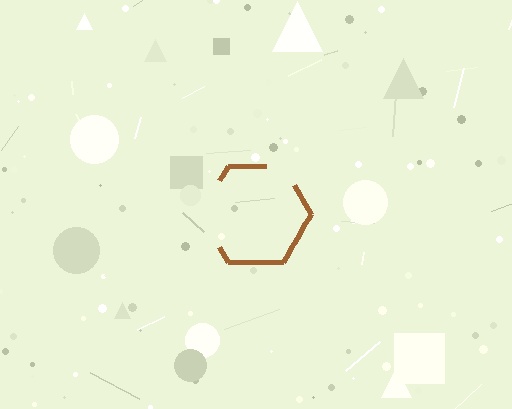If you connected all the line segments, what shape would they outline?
They would outline a hexagon.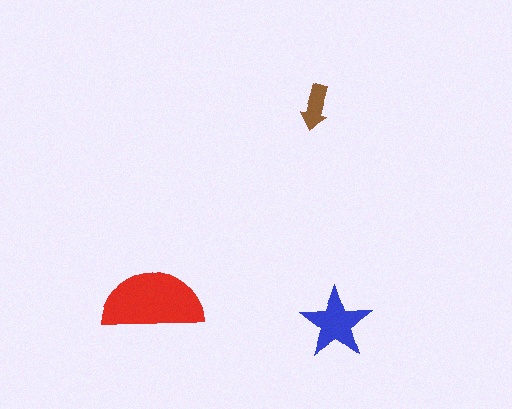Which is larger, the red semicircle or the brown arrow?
The red semicircle.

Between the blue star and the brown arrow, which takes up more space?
The blue star.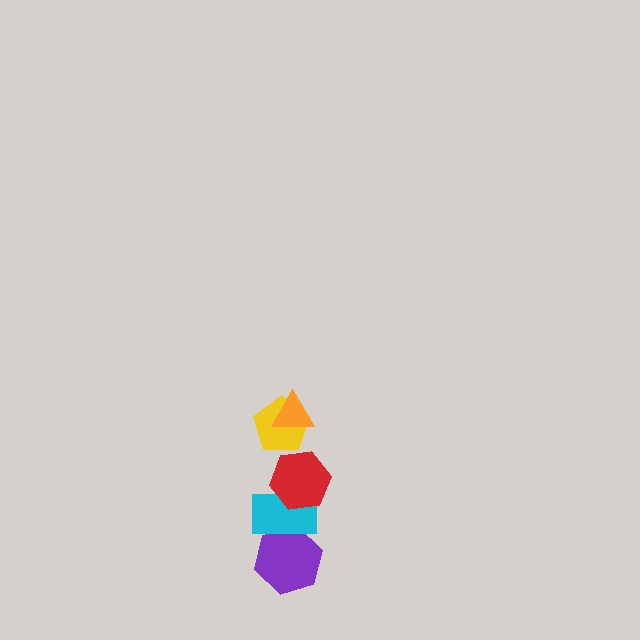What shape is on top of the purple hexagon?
The cyan rectangle is on top of the purple hexagon.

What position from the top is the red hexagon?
The red hexagon is 3rd from the top.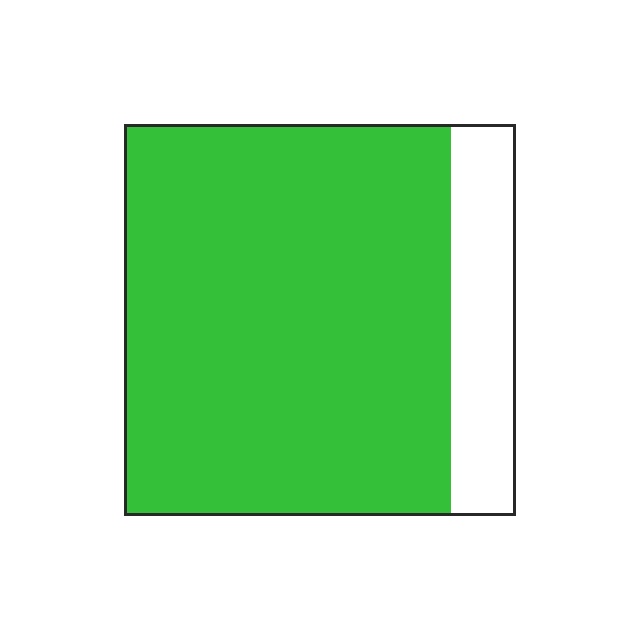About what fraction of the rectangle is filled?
About five sixths (5/6).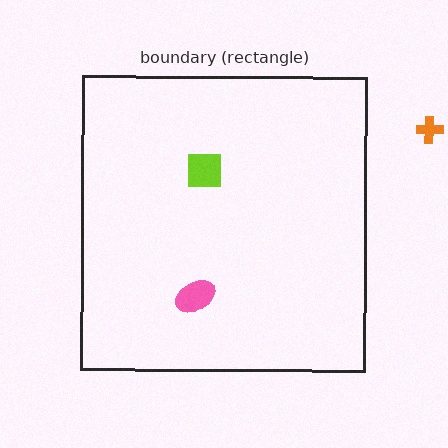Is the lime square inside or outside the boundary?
Inside.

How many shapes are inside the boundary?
2 inside, 1 outside.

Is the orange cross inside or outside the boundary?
Outside.